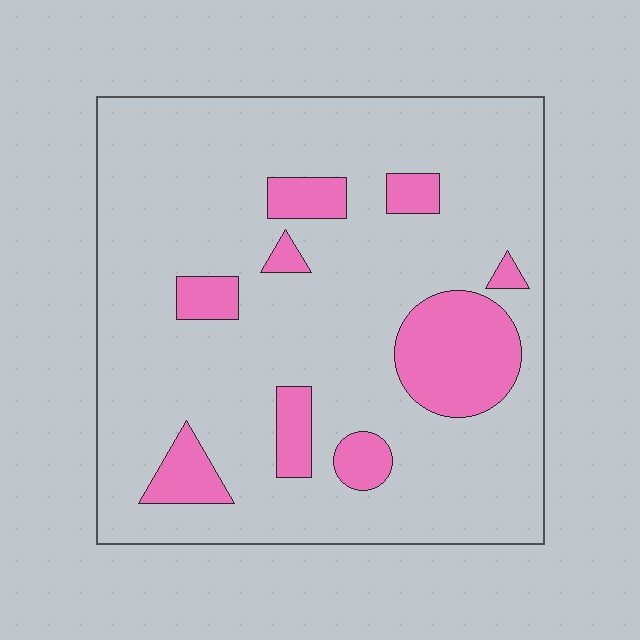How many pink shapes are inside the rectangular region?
9.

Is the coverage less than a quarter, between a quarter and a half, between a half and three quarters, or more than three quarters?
Less than a quarter.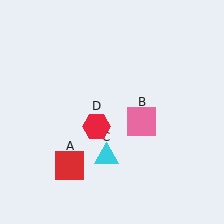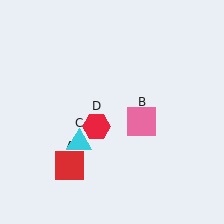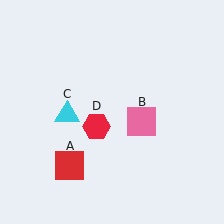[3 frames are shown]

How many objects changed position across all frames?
1 object changed position: cyan triangle (object C).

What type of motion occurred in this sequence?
The cyan triangle (object C) rotated clockwise around the center of the scene.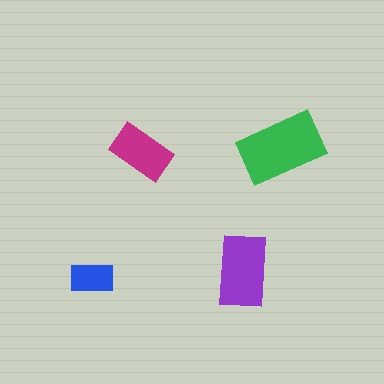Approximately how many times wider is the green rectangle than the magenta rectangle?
About 1.5 times wider.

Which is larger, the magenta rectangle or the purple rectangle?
The purple one.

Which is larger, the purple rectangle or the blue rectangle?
The purple one.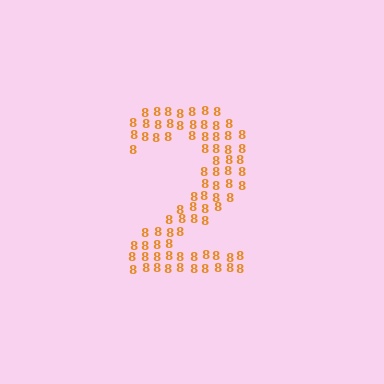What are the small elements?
The small elements are digit 8's.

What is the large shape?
The large shape is the digit 2.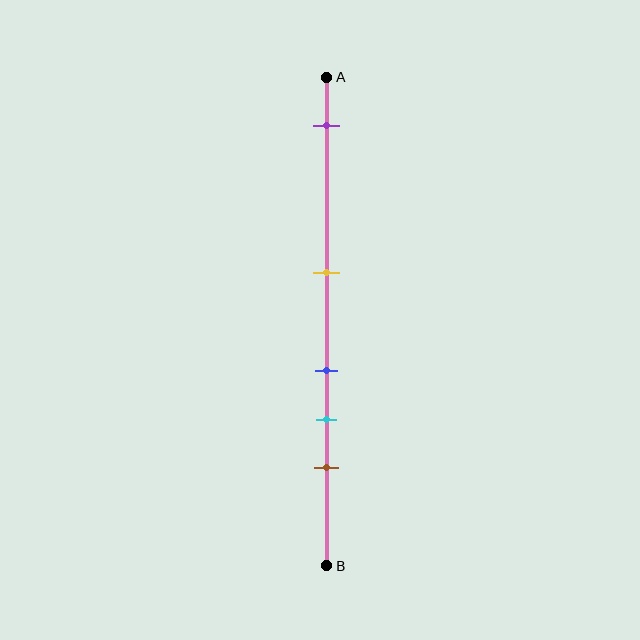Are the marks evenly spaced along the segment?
No, the marks are not evenly spaced.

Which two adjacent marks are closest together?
The blue and cyan marks are the closest adjacent pair.